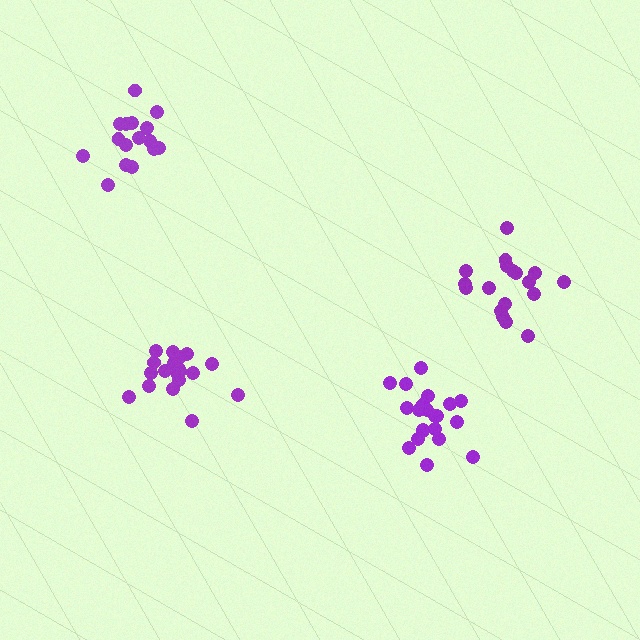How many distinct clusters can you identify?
There are 4 distinct clusters.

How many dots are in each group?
Group 1: 19 dots, Group 2: 18 dots, Group 3: 21 dots, Group 4: 16 dots (74 total).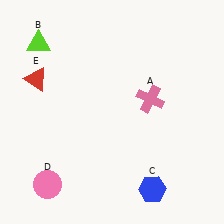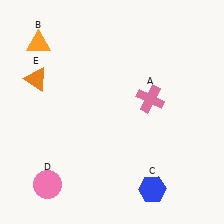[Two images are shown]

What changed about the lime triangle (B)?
In Image 1, B is lime. In Image 2, it changed to orange.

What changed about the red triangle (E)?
In Image 1, E is red. In Image 2, it changed to orange.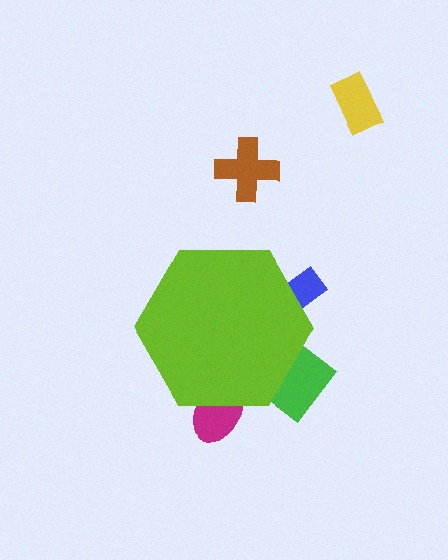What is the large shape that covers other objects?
A lime hexagon.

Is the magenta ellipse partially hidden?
Yes, the magenta ellipse is partially hidden behind the lime hexagon.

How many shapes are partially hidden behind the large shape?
3 shapes are partially hidden.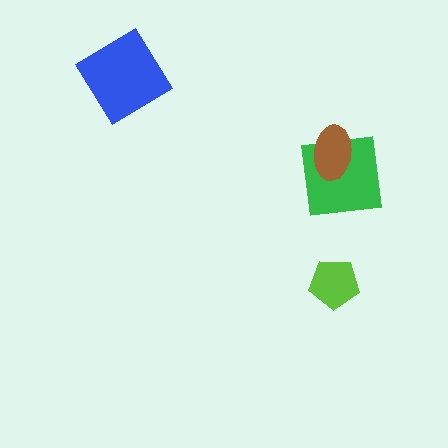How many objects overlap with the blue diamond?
0 objects overlap with the blue diamond.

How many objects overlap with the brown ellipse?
1 object overlaps with the brown ellipse.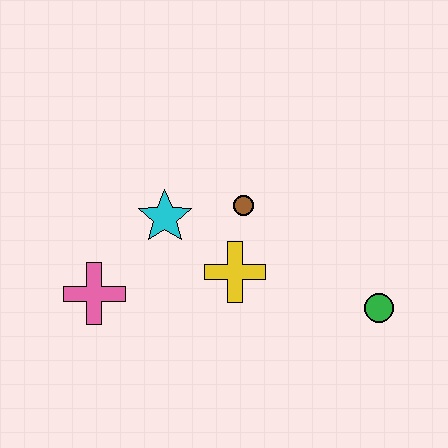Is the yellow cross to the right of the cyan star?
Yes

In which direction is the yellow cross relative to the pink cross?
The yellow cross is to the right of the pink cross.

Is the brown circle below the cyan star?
No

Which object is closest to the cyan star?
The brown circle is closest to the cyan star.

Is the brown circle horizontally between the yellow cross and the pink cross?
No